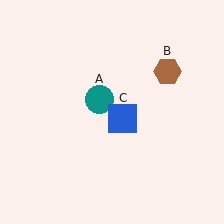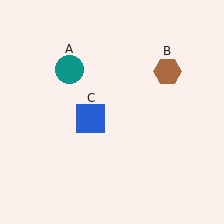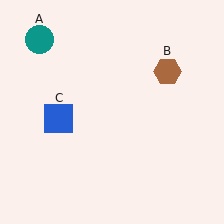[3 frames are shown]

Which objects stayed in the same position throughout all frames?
Brown hexagon (object B) remained stationary.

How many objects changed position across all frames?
2 objects changed position: teal circle (object A), blue square (object C).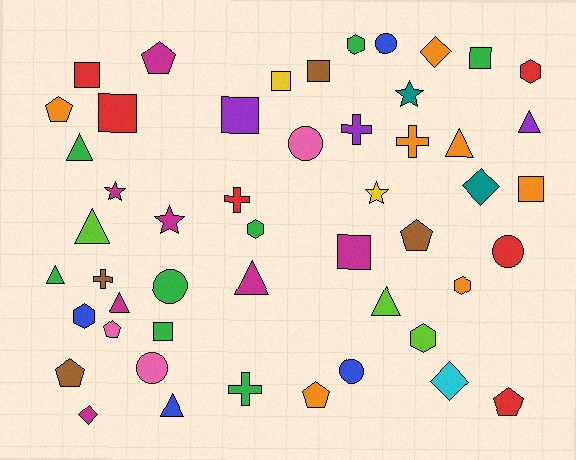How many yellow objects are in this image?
There are 2 yellow objects.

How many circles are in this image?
There are 6 circles.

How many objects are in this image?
There are 50 objects.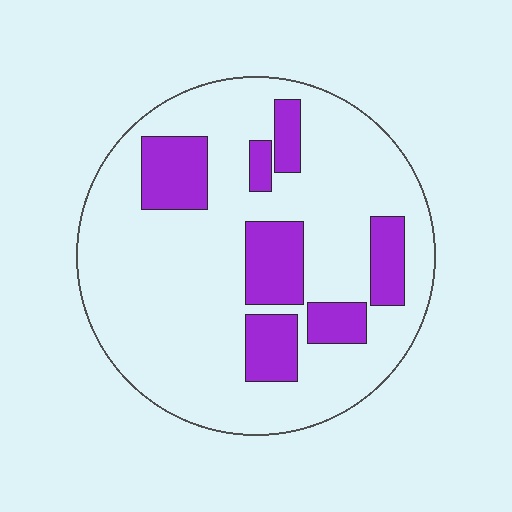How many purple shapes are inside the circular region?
7.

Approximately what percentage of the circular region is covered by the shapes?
Approximately 20%.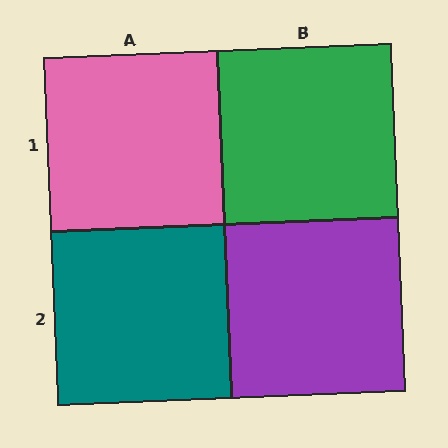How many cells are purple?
1 cell is purple.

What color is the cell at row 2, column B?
Purple.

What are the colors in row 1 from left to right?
Pink, green.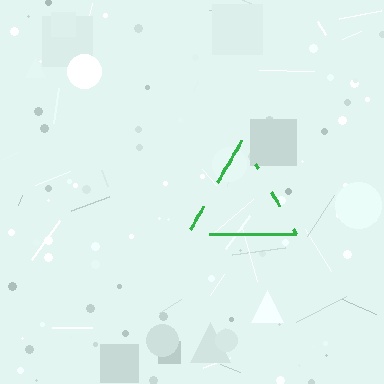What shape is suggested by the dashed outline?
The dashed outline suggests a triangle.